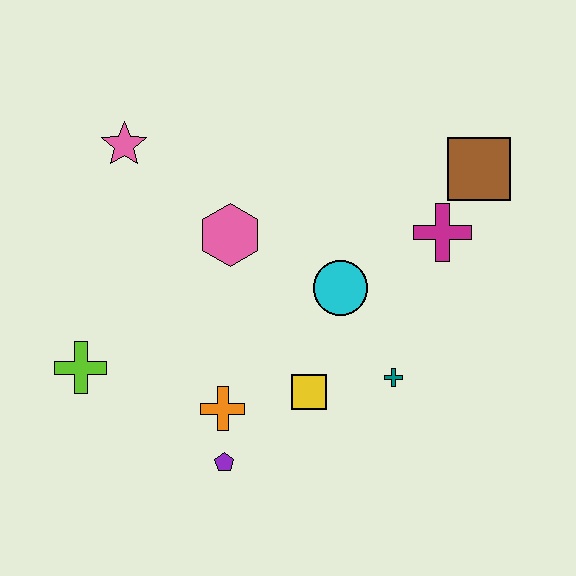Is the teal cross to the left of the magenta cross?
Yes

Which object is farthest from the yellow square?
The pink star is farthest from the yellow square.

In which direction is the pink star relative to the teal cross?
The pink star is to the left of the teal cross.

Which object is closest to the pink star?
The pink hexagon is closest to the pink star.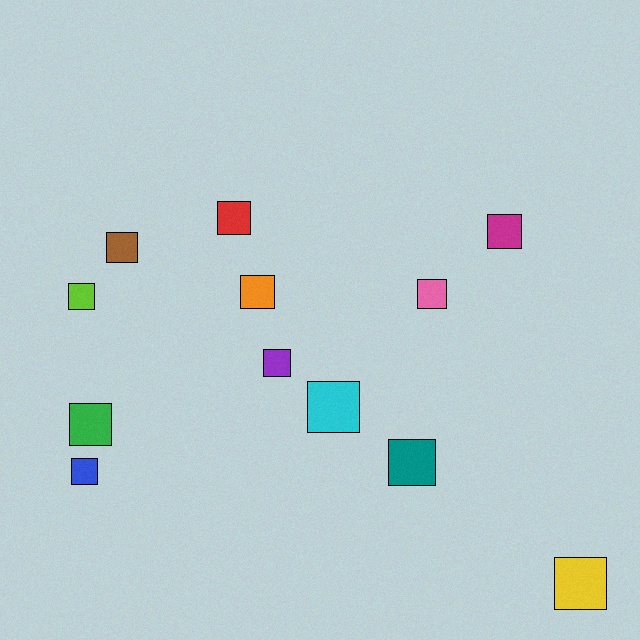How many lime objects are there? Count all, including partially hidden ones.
There is 1 lime object.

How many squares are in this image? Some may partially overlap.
There are 12 squares.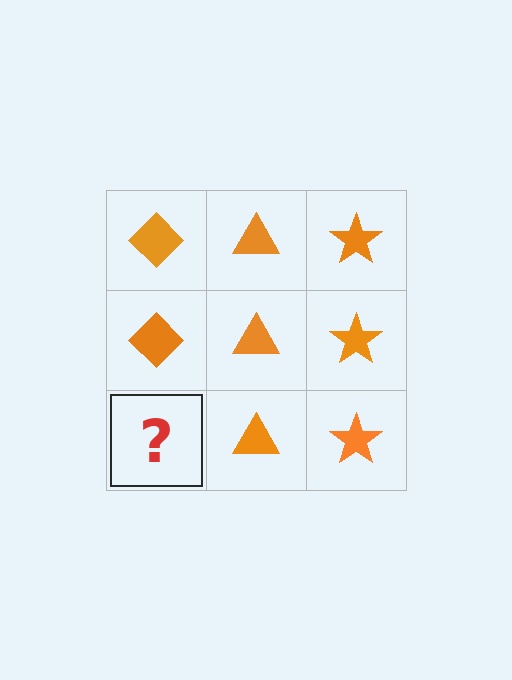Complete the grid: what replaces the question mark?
The question mark should be replaced with an orange diamond.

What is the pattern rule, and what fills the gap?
The rule is that each column has a consistent shape. The gap should be filled with an orange diamond.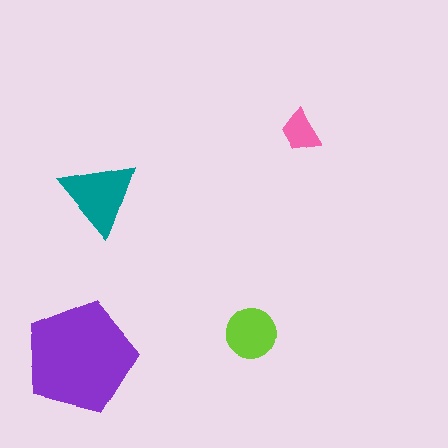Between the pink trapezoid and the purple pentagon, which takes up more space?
The purple pentagon.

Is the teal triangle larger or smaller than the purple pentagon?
Smaller.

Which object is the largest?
The purple pentagon.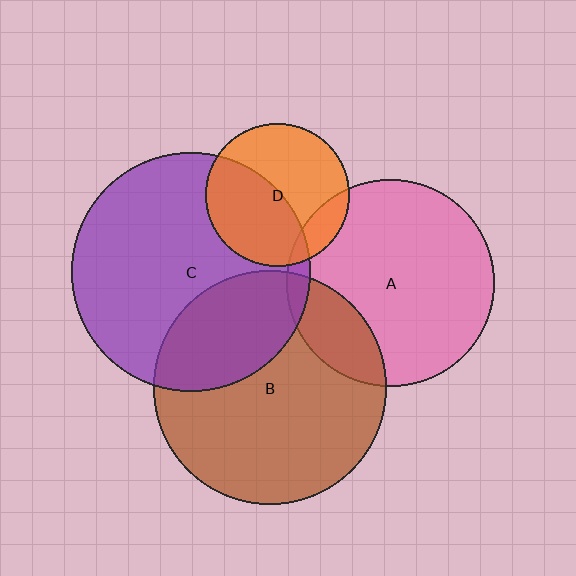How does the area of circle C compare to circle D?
Approximately 2.8 times.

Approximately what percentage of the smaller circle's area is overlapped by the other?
Approximately 45%.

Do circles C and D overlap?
Yes.